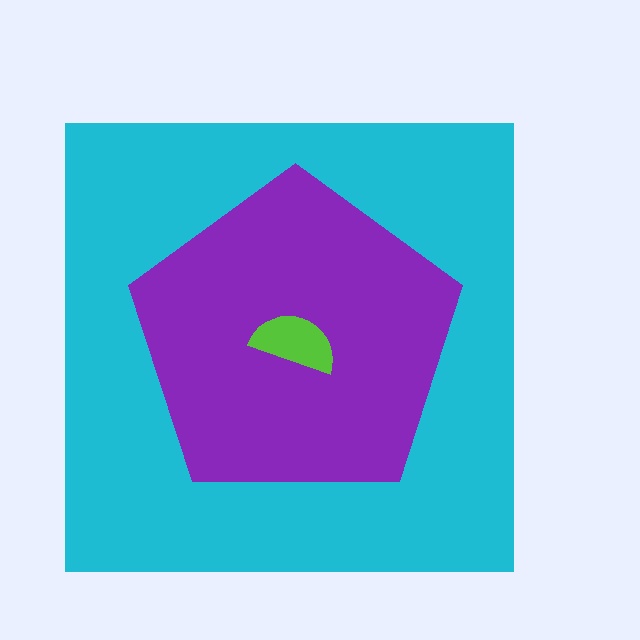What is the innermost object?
The lime semicircle.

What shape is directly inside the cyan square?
The purple pentagon.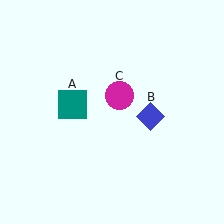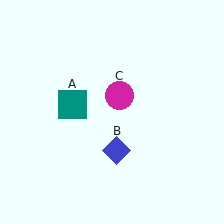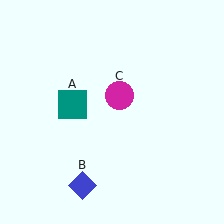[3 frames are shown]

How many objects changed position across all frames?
1 object changed position: blue diamond (object B).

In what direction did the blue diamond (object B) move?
The blue diamond (object B) moved down and to the left.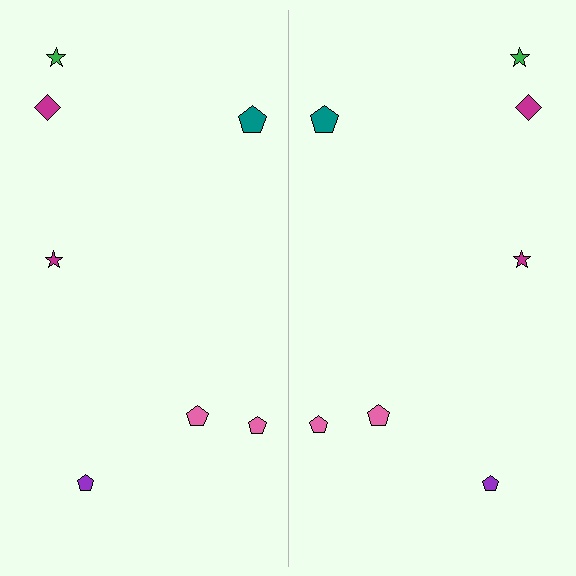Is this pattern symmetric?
Yes, this pattern has bilateral (reflection) symmetry.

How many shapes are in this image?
There are 14 shapes in this image.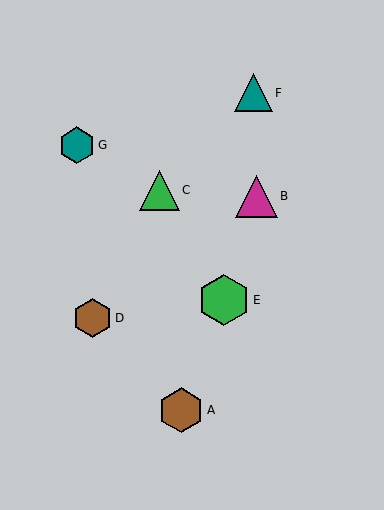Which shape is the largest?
The green hexagon (labeled E) is the largest.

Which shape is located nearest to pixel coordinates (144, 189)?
The green triangle (labeled C) at (159, 190) is nearest to that location.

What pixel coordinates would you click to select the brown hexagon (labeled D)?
Click at (93, 318) to select the brown hexagon D.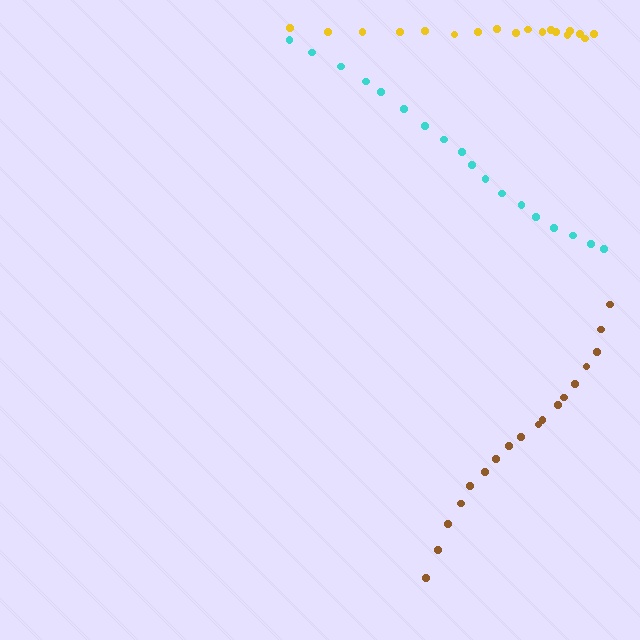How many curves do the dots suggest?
There are 3 distinct paths.